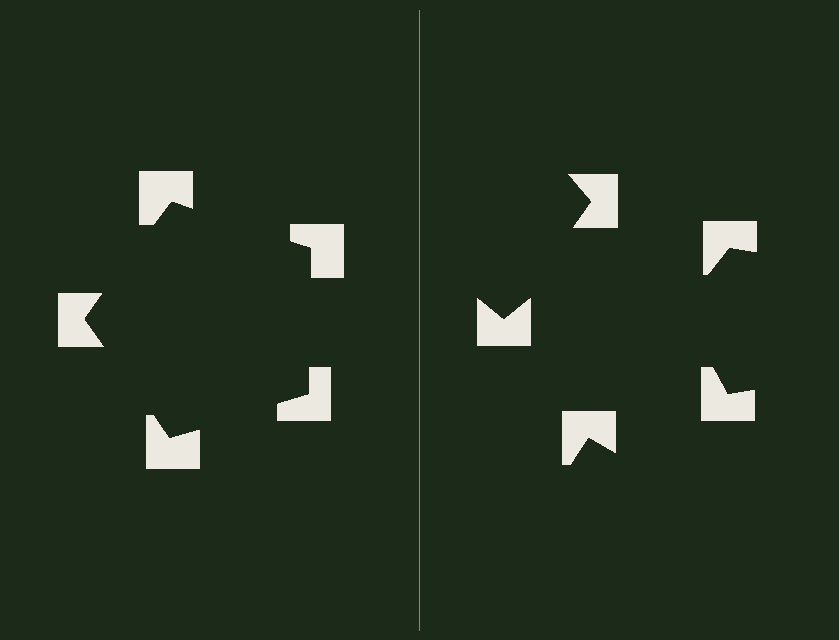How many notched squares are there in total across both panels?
10 — 5 on each side.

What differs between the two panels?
The notched squares are positioned identically on both sides; only the wedge orientations differ. On the left they align to a pentagon; on the right they are misaligned.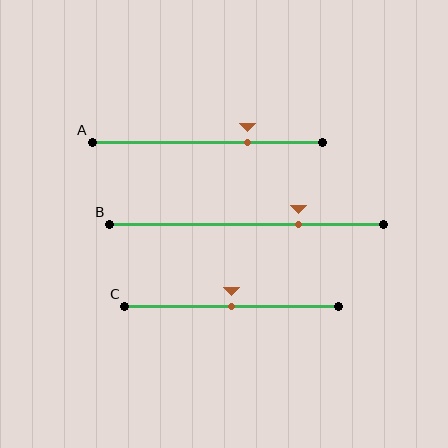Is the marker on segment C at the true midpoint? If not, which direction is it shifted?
Yes, the marker on segment C is at the true midpoint.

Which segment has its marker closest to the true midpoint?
Segment C has its marker closest to the true midpoint.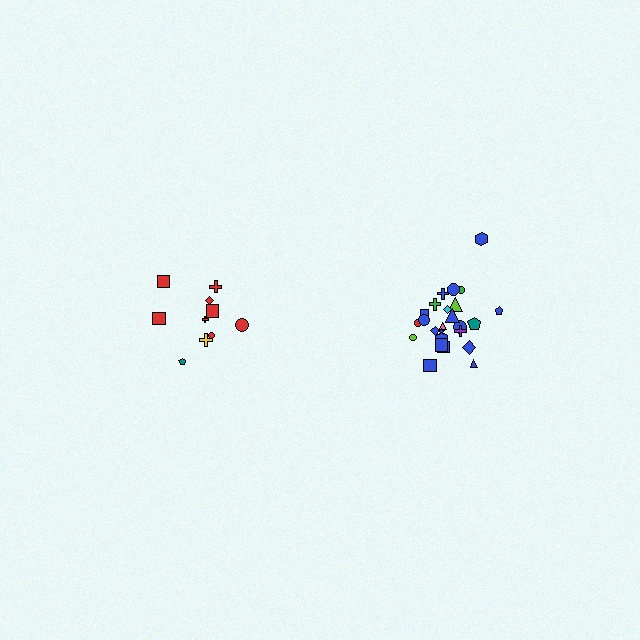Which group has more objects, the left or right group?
The right group.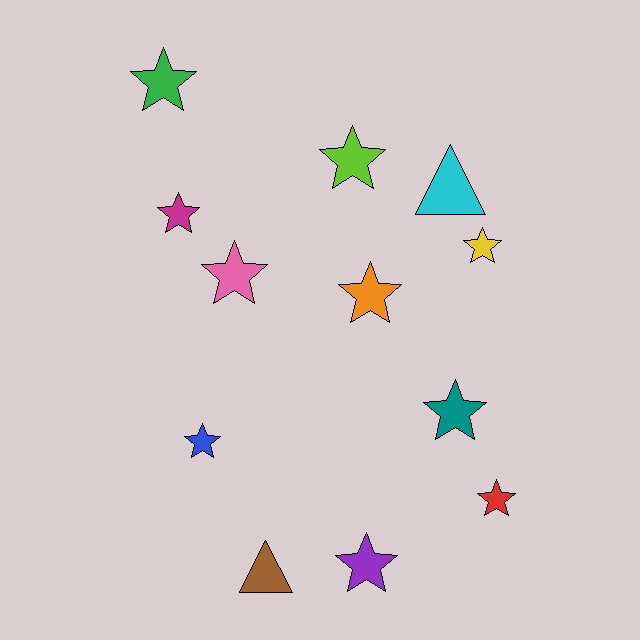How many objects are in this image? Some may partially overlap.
There are 12 objects.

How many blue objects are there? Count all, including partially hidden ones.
There is 1 blue object.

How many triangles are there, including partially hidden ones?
There are 2 triangles.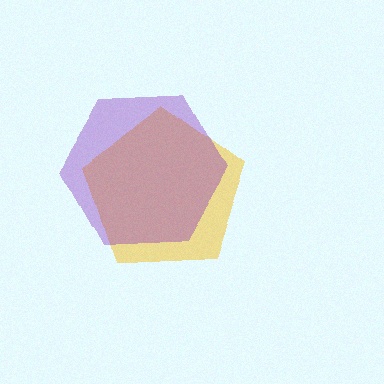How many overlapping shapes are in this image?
There are 2 overlapping shapes in the image.